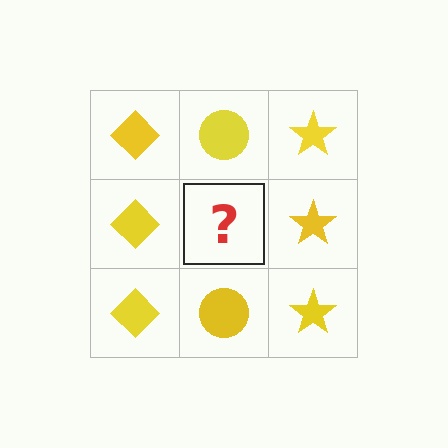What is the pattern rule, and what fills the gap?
The rule is that each column has a consistent shape. The gap should be filled with a yellow circle.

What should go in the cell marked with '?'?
The missing cell should contain a yellow circle.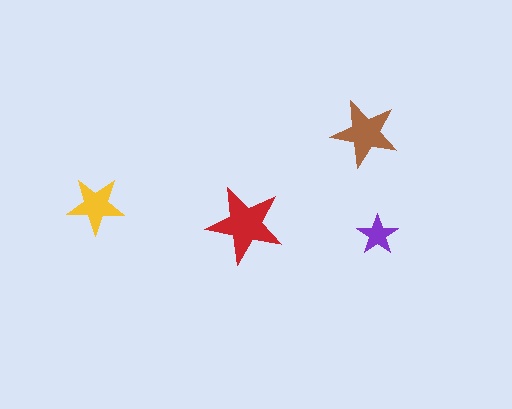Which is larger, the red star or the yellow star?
The red one.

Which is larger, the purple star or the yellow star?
The yellow one.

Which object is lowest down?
The purple star is bottommost.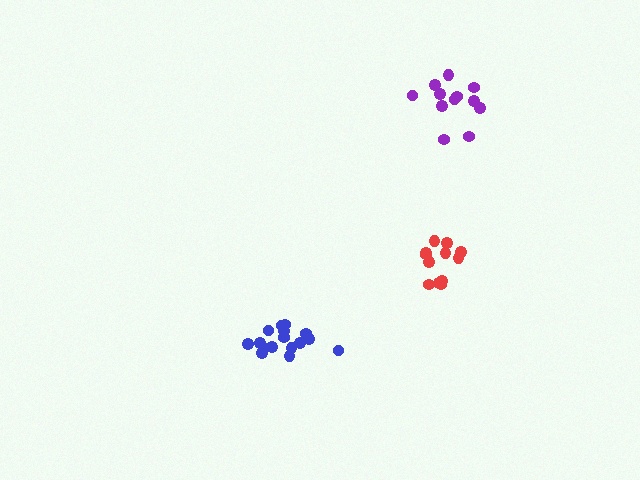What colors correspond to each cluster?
The clusters are colored: purple, red, blue.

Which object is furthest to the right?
The purple cluster is rightmost.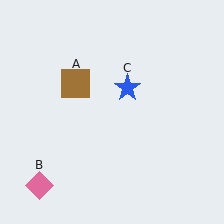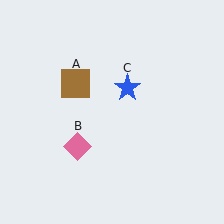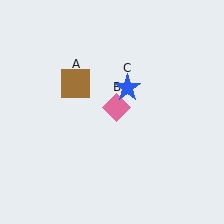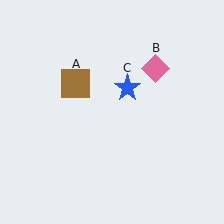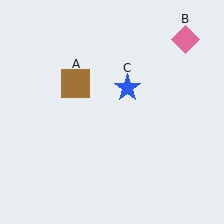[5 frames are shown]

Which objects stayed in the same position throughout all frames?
Brown square (object A) and blue star (object C) remained stationary.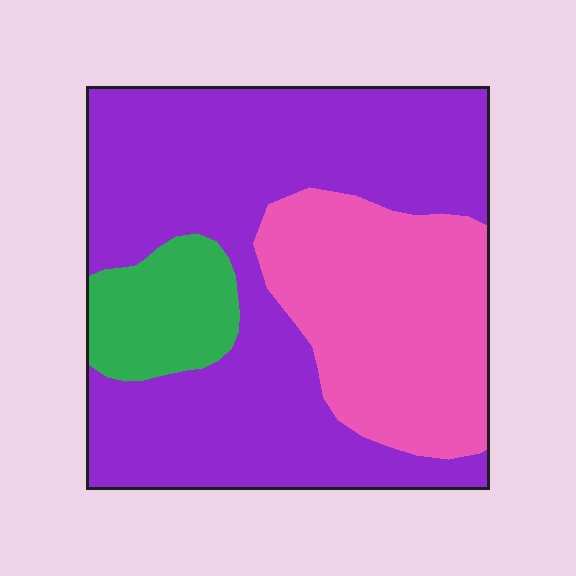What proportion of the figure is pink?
Pink covers 29% of the figure.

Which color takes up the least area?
Green, at roughly 10%.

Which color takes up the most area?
Purple, at roughly 60%.